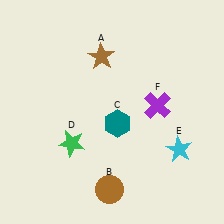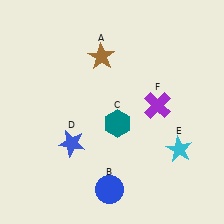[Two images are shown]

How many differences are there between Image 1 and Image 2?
There are 2 differences between the two images.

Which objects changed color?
B changed from brown to blue. D changed from green to blue.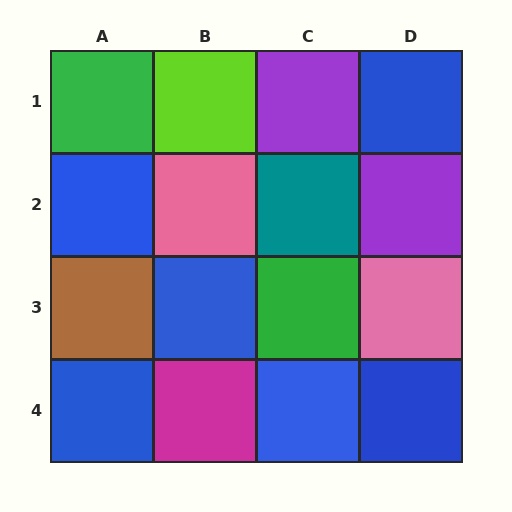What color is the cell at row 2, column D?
Purple.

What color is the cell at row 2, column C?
Teal.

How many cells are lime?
1 cell is lime.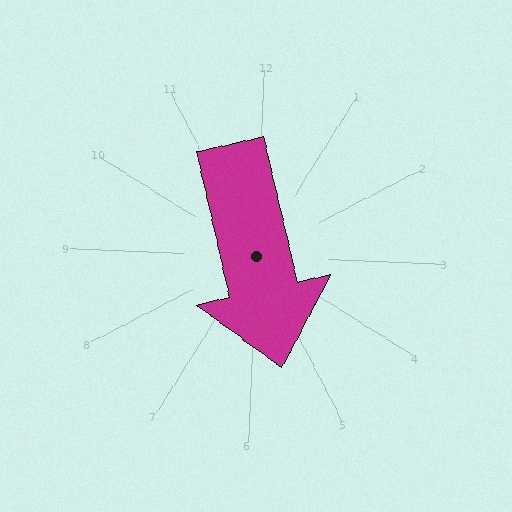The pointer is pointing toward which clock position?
Roughly 5 o'clock.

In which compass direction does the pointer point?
South.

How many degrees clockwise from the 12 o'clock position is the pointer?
Approximately 165 degrees.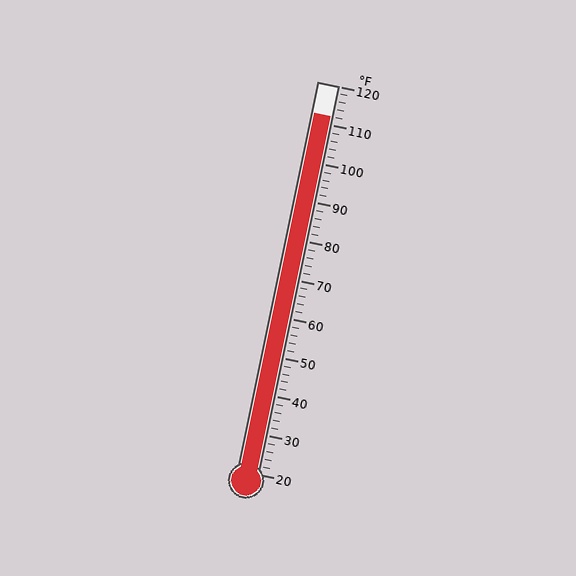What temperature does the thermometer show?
The thermometer shows approximately 112°F.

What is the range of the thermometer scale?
The thermometer scale ranges from 20°F to 120°F.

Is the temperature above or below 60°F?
The temperature is above 60°F.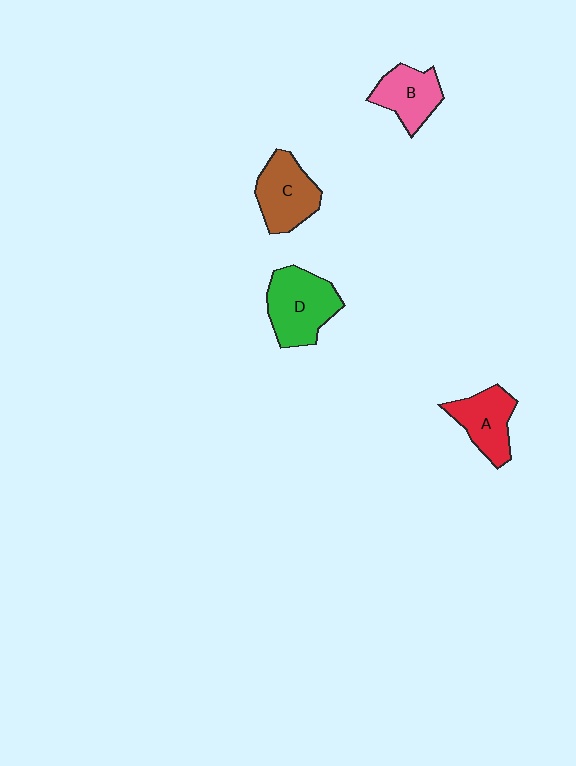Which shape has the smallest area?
Shape B (pink).